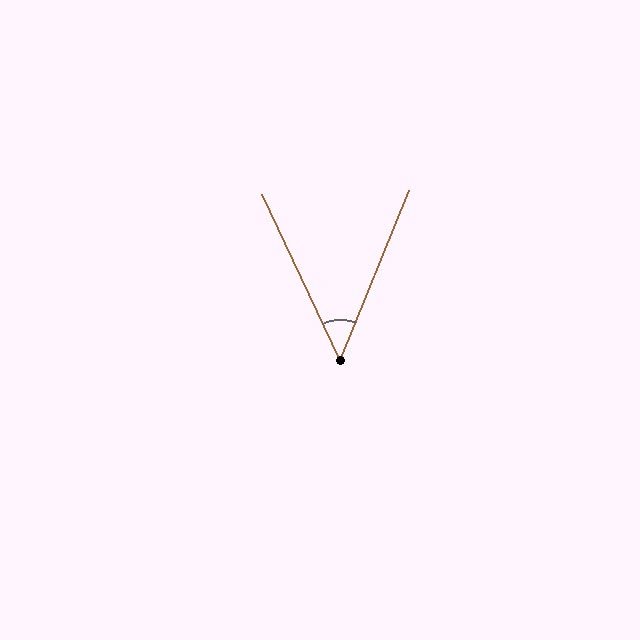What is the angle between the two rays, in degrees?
Approximately 47 degrees.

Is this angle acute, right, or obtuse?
It is acute.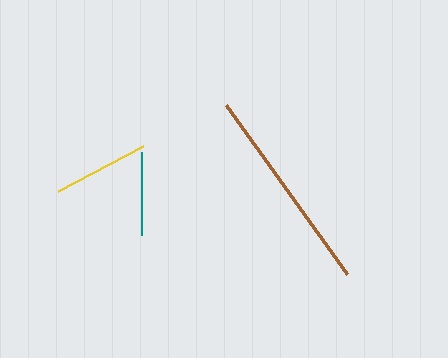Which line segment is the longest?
The brown line is the longest at approximately 208 pixels.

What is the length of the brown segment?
The brown segment is approximately 208 pixels long.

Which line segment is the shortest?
The teal line is the shortest at approximately 83 pixels.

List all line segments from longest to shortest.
From longest to shortest: brown, yellow, teal.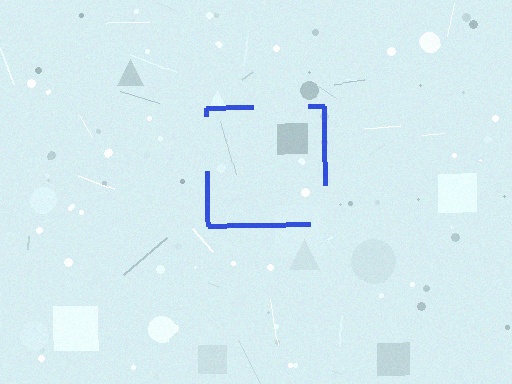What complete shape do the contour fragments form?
The contour fragments form a square.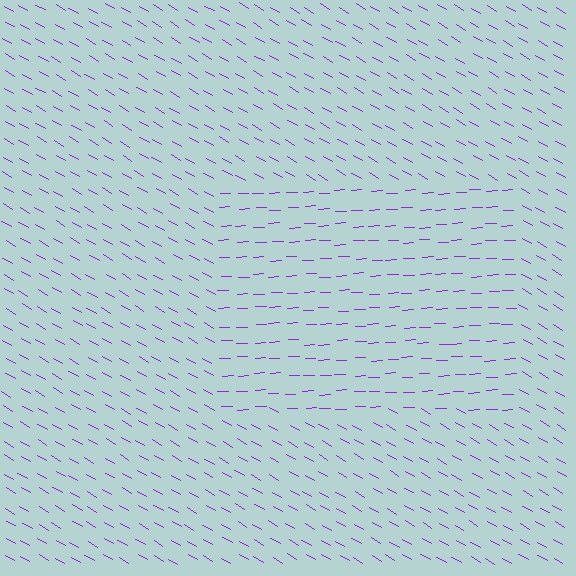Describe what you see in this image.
The image is filled with small purple line segments. A rectangle region in the image has lines oriented differently from the surrounding lines, creating a visible texture boundary.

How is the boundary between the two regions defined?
The boundary is defined purely by a change in line orientation (approximately 33 degrees difference). All lines are the same color and thickness.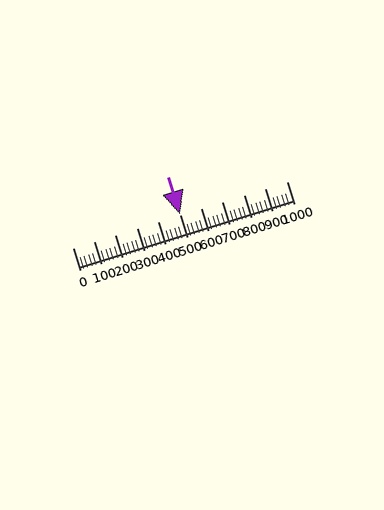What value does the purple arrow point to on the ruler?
The purple arrow points to approximately 500.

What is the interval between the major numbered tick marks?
The major tick marks are spaced 100 units apart.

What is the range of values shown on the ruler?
The ruler shows values from 0 to 1000.